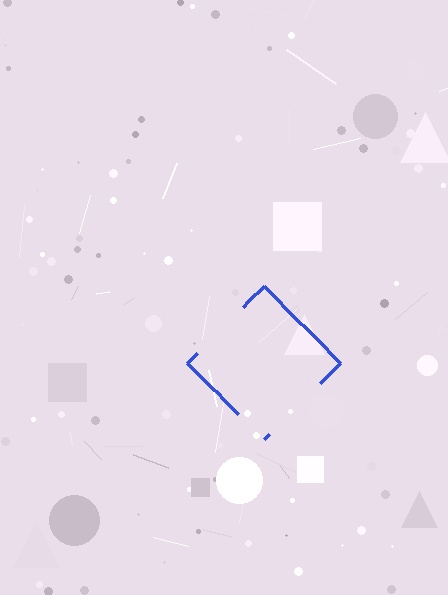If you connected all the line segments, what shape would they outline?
They would outline a diamond.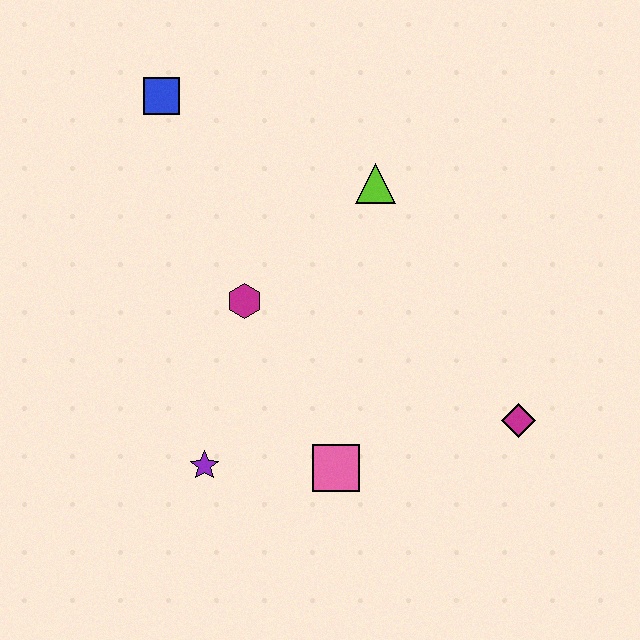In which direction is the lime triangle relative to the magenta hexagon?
The lime triangle is to the right of the magenta hexagon.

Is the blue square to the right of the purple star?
No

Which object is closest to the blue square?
The magenta hexagon is closest to the blue square.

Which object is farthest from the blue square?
The magenta diamond is farthest from the blue square.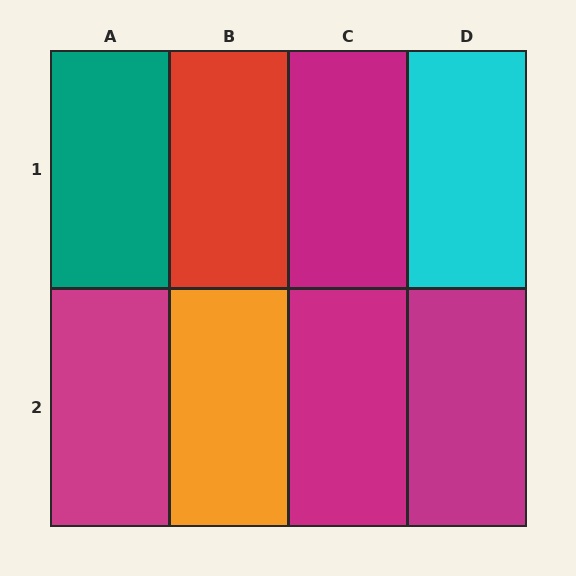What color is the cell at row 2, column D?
Magenta.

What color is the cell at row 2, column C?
Magenta.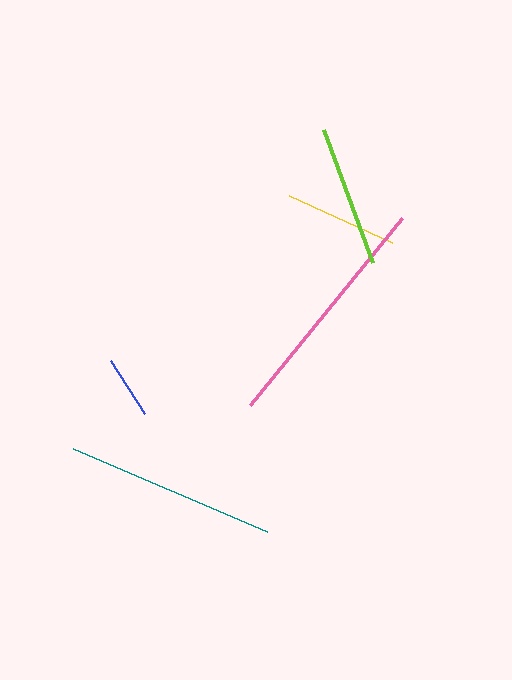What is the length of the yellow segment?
The yellow segment is approximately 114 pixels long.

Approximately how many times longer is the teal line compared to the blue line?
The teal line is approximately 3.4 times the length of the blue line.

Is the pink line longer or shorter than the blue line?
The pink line is longer than the blue line.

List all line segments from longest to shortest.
From longest to shortest: pink, teal, lime, yellow, blue.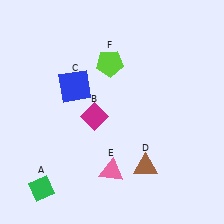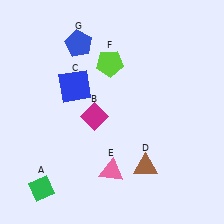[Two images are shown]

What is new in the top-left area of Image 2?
A blue pentagon (G) was added in the top-left area of Image 2.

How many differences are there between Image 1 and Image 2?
There is 1 difference between the two images.